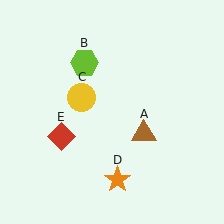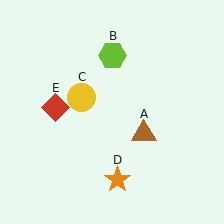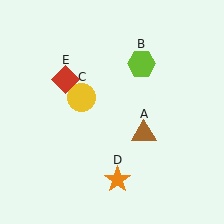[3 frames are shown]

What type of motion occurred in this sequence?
The lime hexagon (object B), red diamond (object E) rotated clockwise around the center of the scene.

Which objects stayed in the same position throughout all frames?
Brown triangle (object A) and yellow circle (object C) and orange star (object D) remained stationary.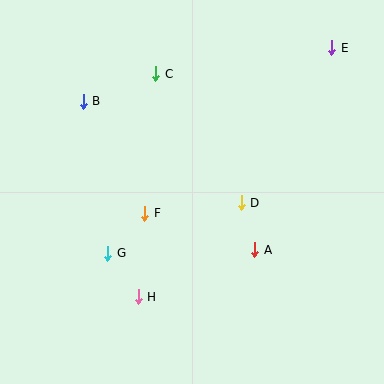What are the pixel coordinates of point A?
Point A is at (255, 250).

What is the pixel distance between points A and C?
The distance between A and C is 202 pixels.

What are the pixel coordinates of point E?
Point E is at (332, 48).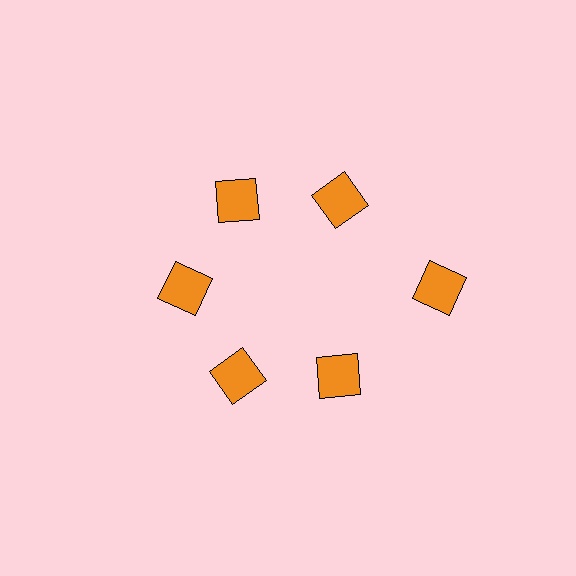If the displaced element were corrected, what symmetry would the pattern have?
It would have 6-fold rotational symmetry — the pattern would map onto itself every 60 degrees.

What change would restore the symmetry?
The symmetry would be restored by moving it inward, back onto the ring so that all 6 squares sit at equal angles and equal distance from the center.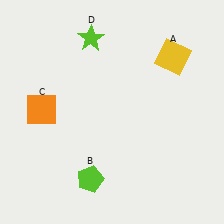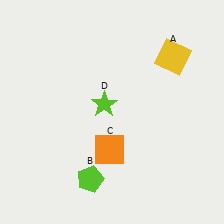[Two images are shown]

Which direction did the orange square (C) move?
The orange square (C) moved right.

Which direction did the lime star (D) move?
The lime star (D) moved down.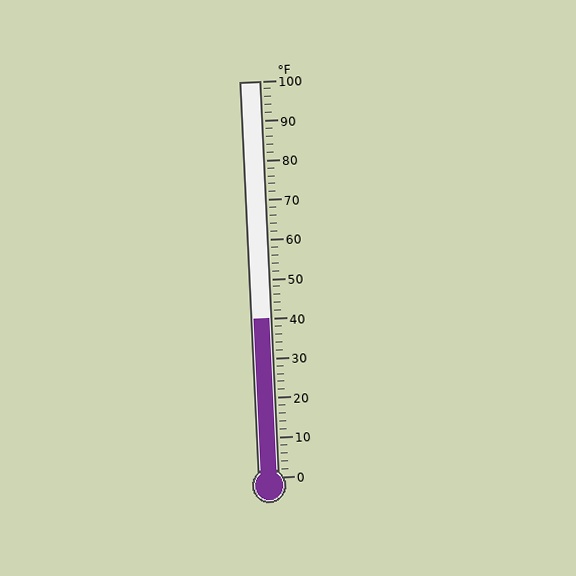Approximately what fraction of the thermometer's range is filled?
The thermometer is filled to approximately 40% of its range.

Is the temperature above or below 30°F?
The temperature is above 30°F.